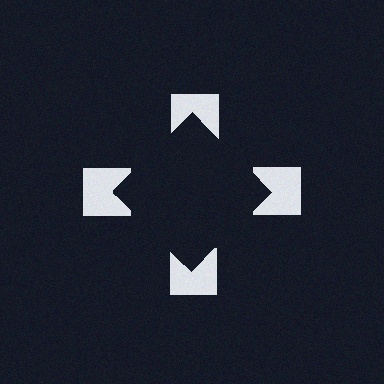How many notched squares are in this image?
There are 4 — one at each vertex of the illusory square.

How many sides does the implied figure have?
4 sides.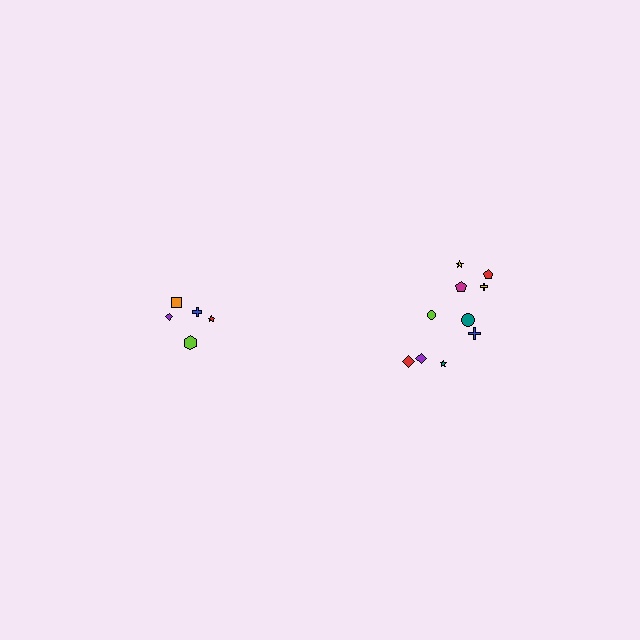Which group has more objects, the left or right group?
The right group.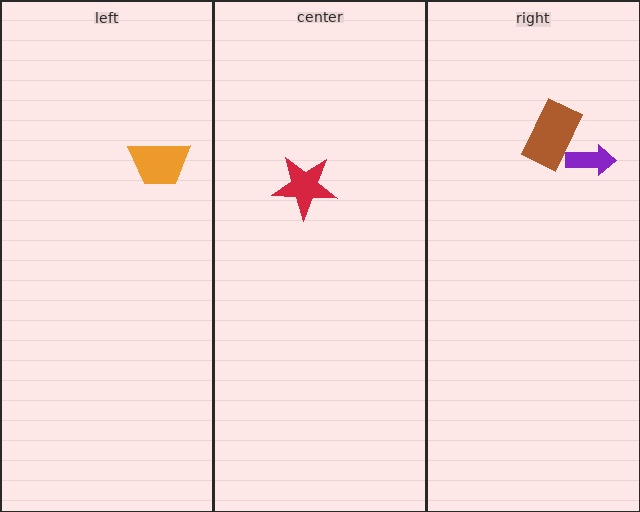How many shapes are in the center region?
1.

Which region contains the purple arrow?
The right region.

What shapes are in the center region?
The red star.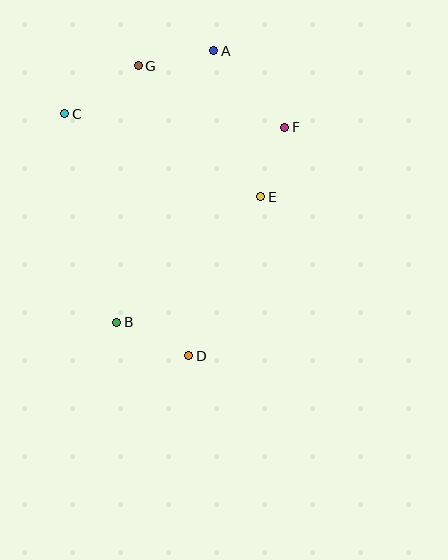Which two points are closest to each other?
Points E and F are closest to each other.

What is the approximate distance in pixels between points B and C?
The distance between B and C is approximately 215 pixels.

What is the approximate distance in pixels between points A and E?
The distance between A and E is approximately 153 pixels.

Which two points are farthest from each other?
Points A and D are farthest from each other.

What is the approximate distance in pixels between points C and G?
The distance between C and G is approximately 88 pixels.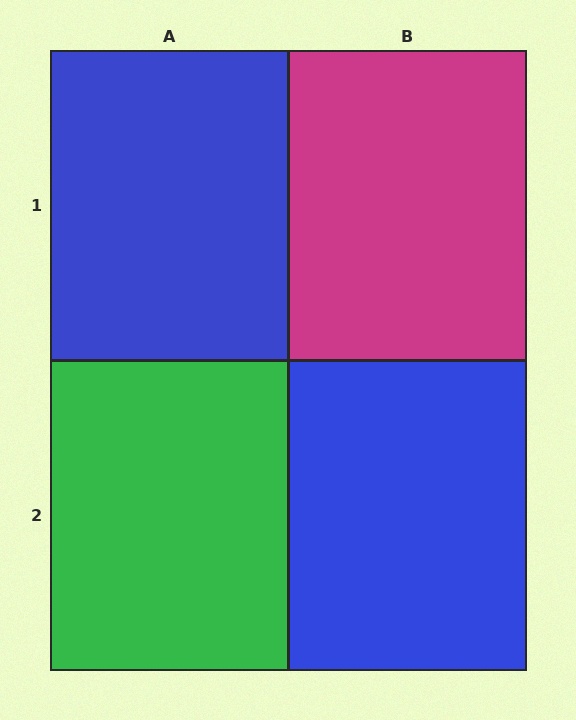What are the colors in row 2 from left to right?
Green, blue.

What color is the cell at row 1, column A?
Blue.